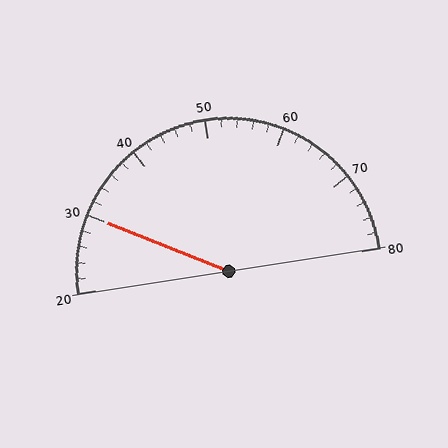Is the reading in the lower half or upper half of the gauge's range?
The reading is in the lower half of the range (20 to 80).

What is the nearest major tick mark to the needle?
The nearest major tick mark is 30.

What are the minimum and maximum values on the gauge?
The gauge ranges from 20 to 80.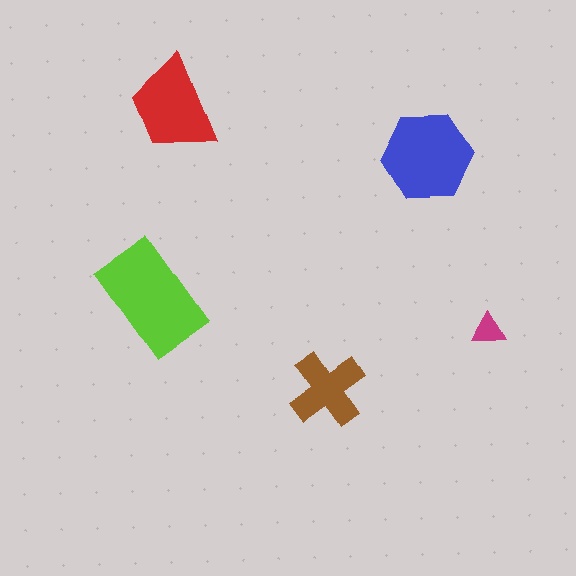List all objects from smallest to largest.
The magenta triangle, the brown cross, the red trapezoid, the blue hexagon, the lime rectangle.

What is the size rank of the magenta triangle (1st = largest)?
5th.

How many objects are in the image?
There are 5 objects in the image.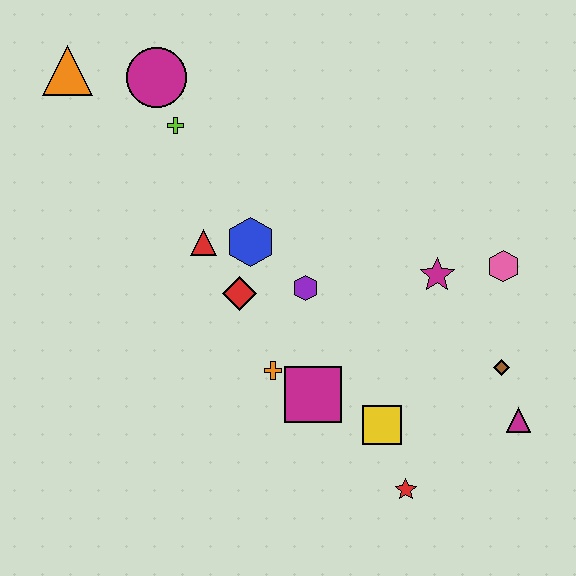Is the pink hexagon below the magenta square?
No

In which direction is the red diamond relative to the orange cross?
The red diamond is above the orange cross.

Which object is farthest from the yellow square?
The orange triangle is farthest from the yellow square.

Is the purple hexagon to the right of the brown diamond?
No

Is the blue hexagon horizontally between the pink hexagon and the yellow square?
No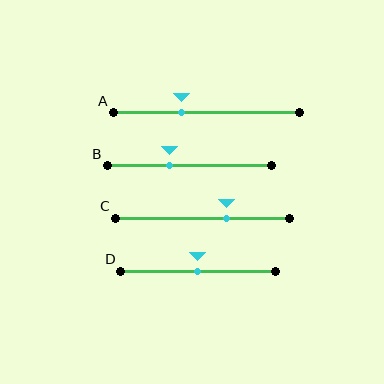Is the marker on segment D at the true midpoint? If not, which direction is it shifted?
Yes, the marker on segment D is at the true midpoint.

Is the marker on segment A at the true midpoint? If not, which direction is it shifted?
No, the marker on segment A is shifted to the left by about 13% of the segment length.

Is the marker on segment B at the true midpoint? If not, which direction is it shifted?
No, the marker on segment B is shifted to the left by about 12% of the segment length.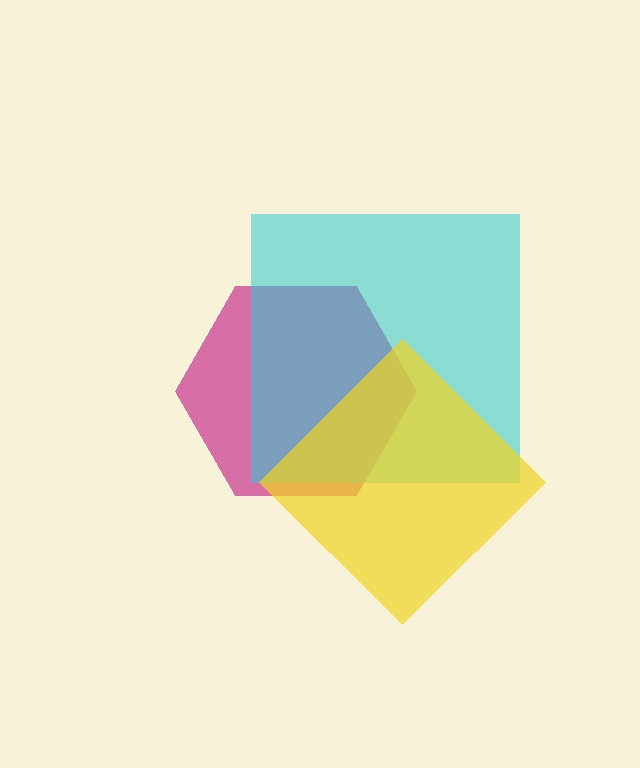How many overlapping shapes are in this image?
There are 3 overlapping shapes in the image.